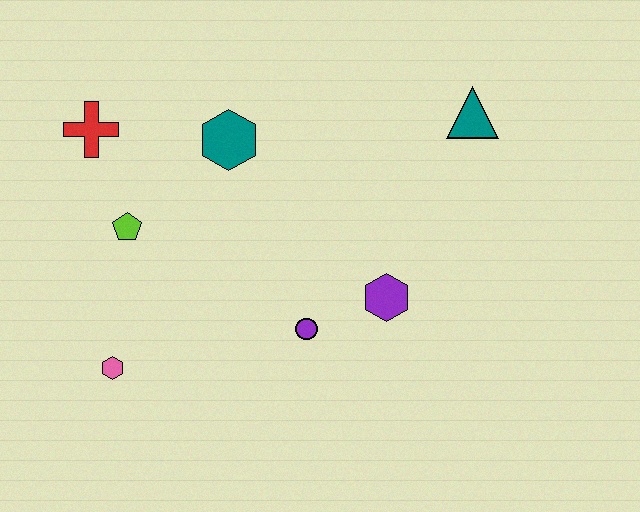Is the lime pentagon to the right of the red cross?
Yes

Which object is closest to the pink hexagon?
The lime pentagon is closest to the pink hexagon.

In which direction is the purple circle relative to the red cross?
The purple circle is to the right of the red cross.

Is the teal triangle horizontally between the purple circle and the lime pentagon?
No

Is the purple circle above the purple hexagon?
No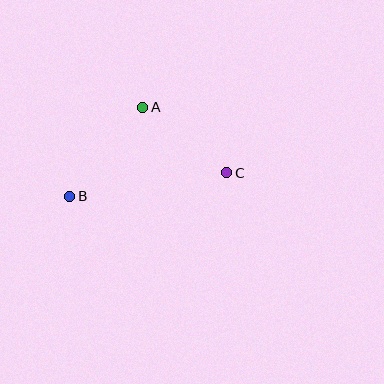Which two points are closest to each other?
Points A and C are closest to each other.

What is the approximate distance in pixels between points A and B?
The distance between A and B is approximately 115 pixels.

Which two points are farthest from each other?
Points B and C are farthest from each other.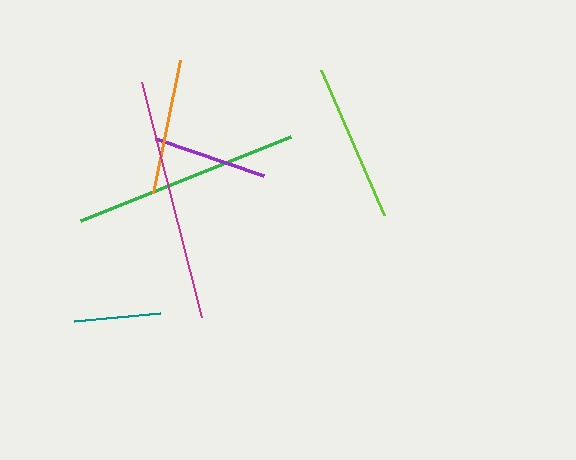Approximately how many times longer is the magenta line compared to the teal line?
The magenta line is approximately 2.8 times the length of the teal line.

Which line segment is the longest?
The magenta line is the longest at approximately 242 pixels.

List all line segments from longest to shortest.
From longest to shortest: magenta, green, lime, orange, purple, teal.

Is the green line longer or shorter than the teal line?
The green line is longer than the teal line.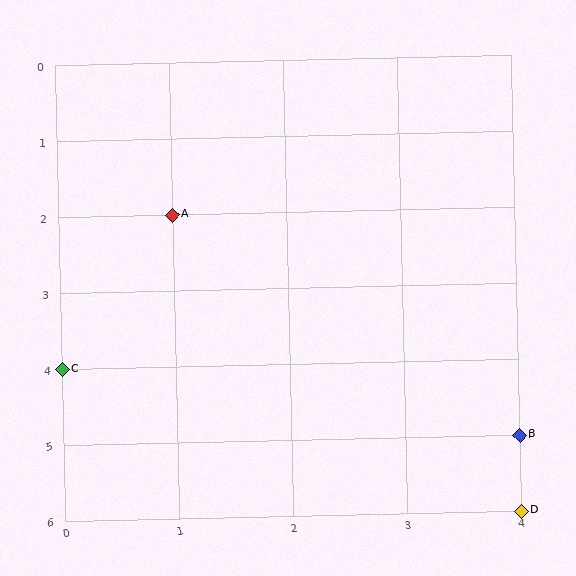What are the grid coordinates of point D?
Point D is at grid coordinates (4, 6).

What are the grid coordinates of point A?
Point A is at grid coordinates (1, 2).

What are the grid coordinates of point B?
Point B is at grid coordinates (4, 5).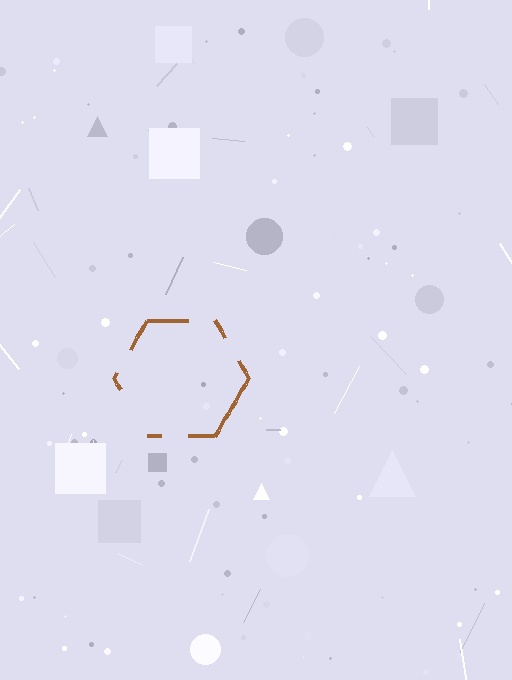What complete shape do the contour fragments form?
The contour fragments form a hexagon.